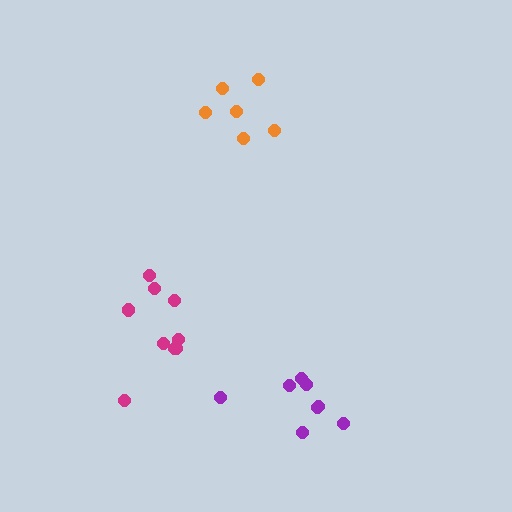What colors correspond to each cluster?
The clusters are colored: orange, purple, magenta.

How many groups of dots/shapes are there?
There are 3 groups.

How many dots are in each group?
Group 1: 6 dots, Group 2: 8 dots, Group 3: 9 dots (23 total).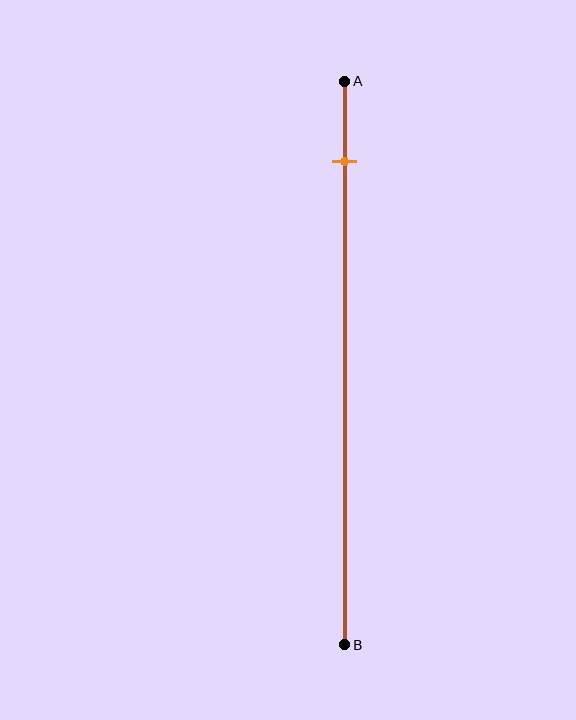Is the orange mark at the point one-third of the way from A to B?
No, the mark is at about 15% from A, not at the 33% one-third point.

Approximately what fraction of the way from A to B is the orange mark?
The orange mark is approximately 15% of the way from A to B.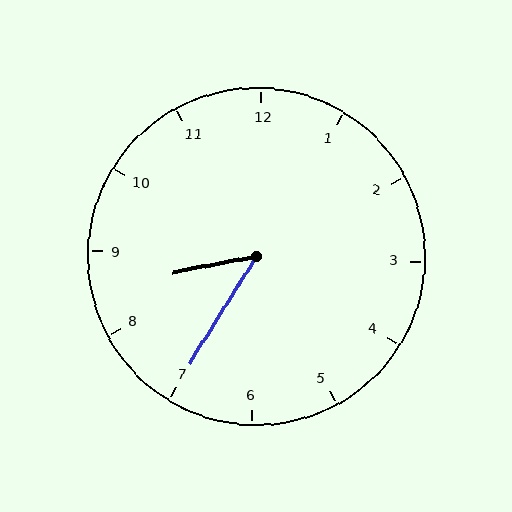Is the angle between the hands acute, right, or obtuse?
It is acute.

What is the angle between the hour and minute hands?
Approximately 48 degrees.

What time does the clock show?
8:35.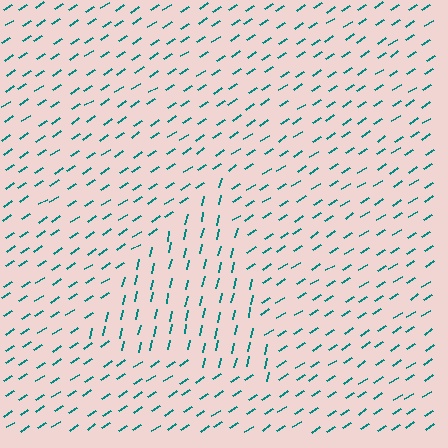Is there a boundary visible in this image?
Yes, there is a texture boundary formed by a change in line orientation.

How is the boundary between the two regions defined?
The boundary is defined purely by a change in line orientation (approximately 45 degrees difference). All lines are the same color and thickness.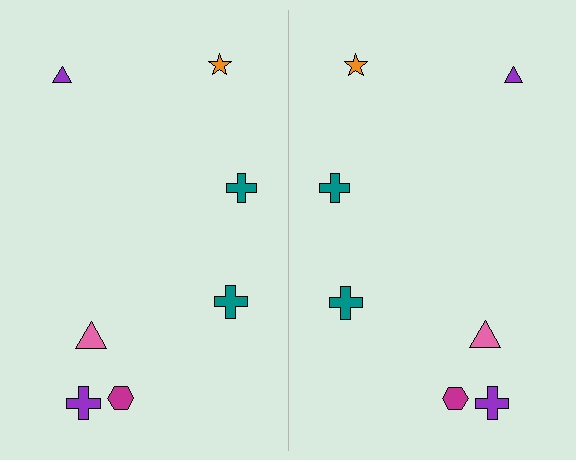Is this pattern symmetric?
Yes, this pattern has bilateral (reflection) symmetry.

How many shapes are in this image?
There are 14 shapes in this image.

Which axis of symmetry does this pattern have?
The pattern has a vertical axis of symmetry running through the center of the image.